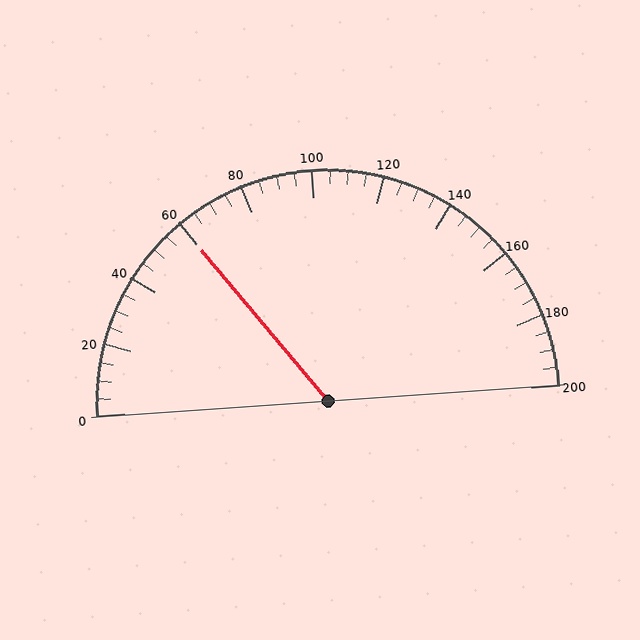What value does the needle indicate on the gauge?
The needle indicates approximately 60.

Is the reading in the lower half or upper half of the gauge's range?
The reading is in the lower half of the range (0 to 200).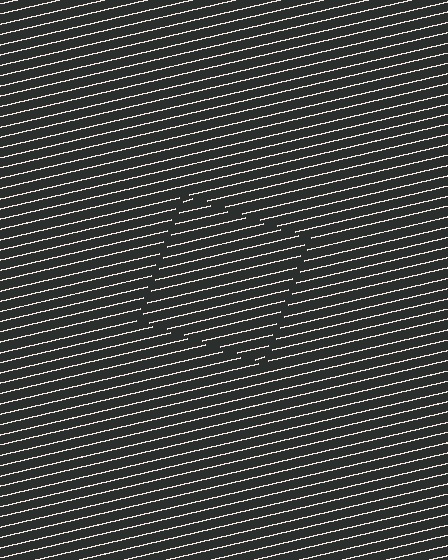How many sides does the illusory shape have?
4 sides — the line-ends trace a square.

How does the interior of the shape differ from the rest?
The interior of the shape contains the same grating, shifted by half a period — the contour is defined by the phase discontinuity where line-ends from the inner and outer gratings abut.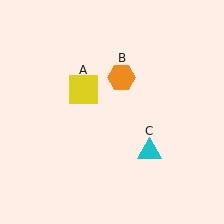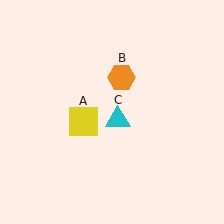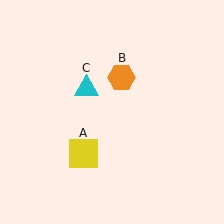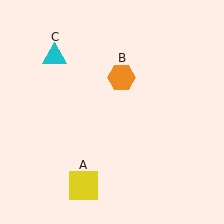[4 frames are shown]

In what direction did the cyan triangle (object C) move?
The cyan triangle (object C) moved up and to the left.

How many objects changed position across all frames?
2 objects changed position: yellow square (object A), cyan triangle (object C).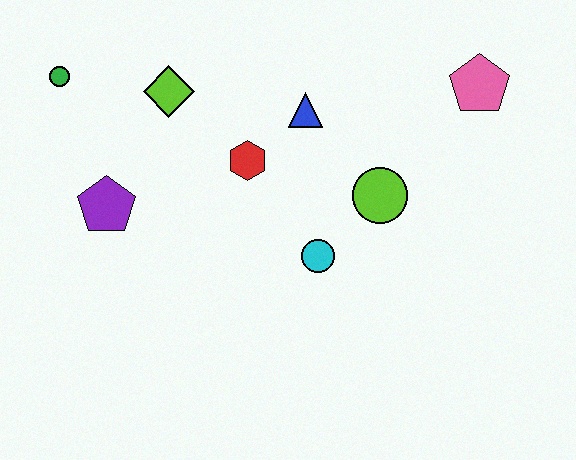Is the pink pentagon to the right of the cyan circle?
Yes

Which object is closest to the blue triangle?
The red hexagon is closest to the blue triangle.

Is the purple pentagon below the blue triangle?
Yes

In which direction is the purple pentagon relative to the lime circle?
The purple pentagon is to the left of the lime circle.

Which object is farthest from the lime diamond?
The pink pentagon is farthest from the lime diamond.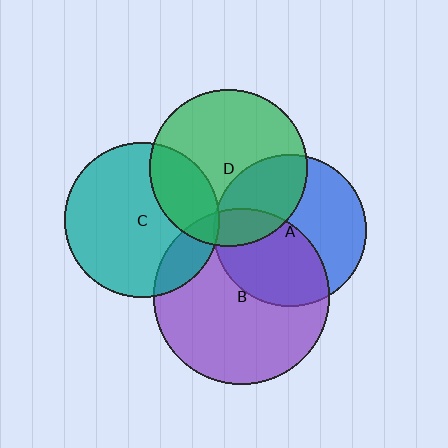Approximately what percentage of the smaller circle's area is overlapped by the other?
Approximately 25%.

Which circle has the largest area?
Circle B (purple).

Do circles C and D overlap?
Yes.